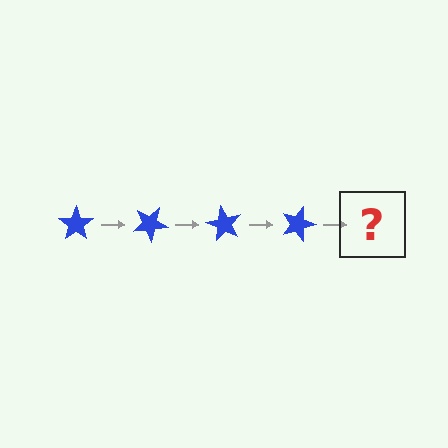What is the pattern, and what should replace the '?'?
The pattern is that the star rotates 30 degrees each step. The '?' should be a blue star rotated 120 degrees.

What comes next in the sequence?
The next element should be a blue star rotated 120 degrees.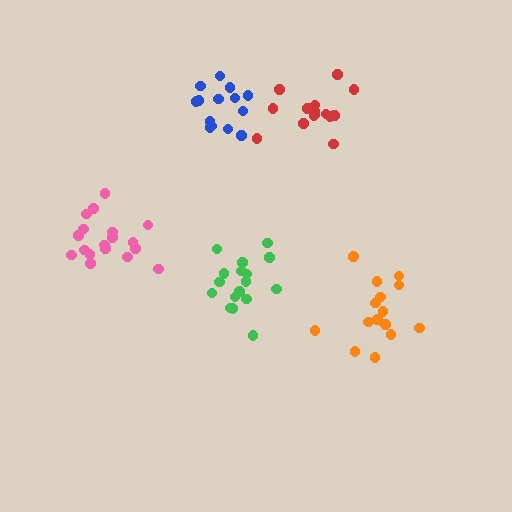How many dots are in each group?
Group 1: 17 dots, Group 2: 16 dots, Group 3: 18 dots, Group 4: 14 dots, Group 5: 15 dots (80 total).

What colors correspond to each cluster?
The clusters are colored: green, red, pink, blue, orange.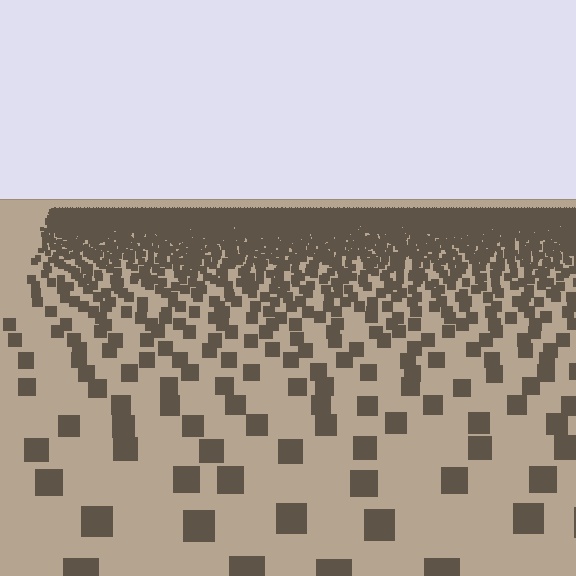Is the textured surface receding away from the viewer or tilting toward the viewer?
The surface is receding away from the viewer. Texture elements get smaller and denser toward the top.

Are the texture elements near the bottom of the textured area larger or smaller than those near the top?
Larger. Near the bottom, elements are closer to the viewer and appear at a bigger on-screen size.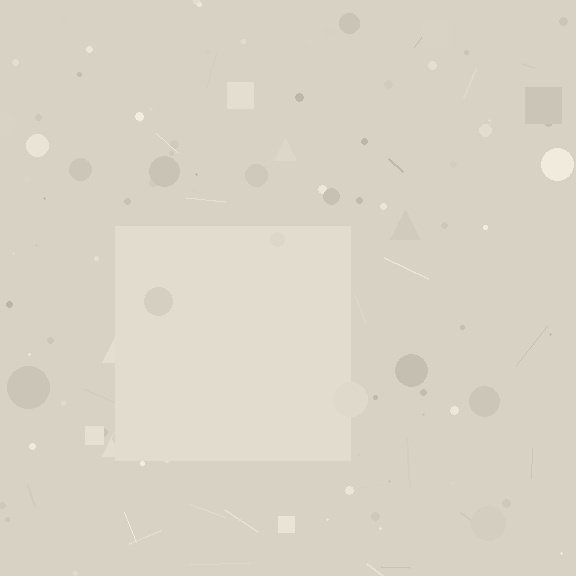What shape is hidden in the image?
A square is hidden in the image.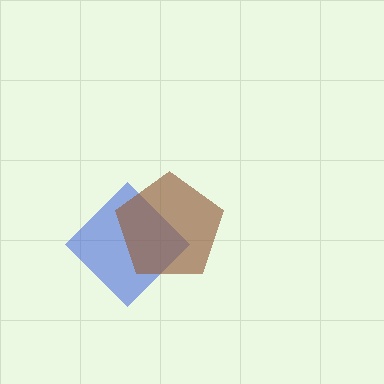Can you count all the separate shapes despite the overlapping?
Yes, there are 2 separate shapes.